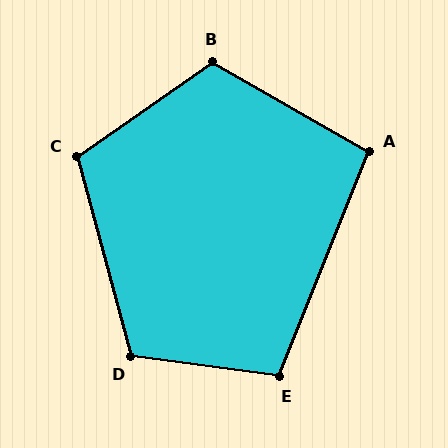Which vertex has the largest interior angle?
B, at approximately 115 degrees.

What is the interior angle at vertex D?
Approximately 113 degrees (obtuse).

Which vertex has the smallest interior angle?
A, at approximately 98 degrees.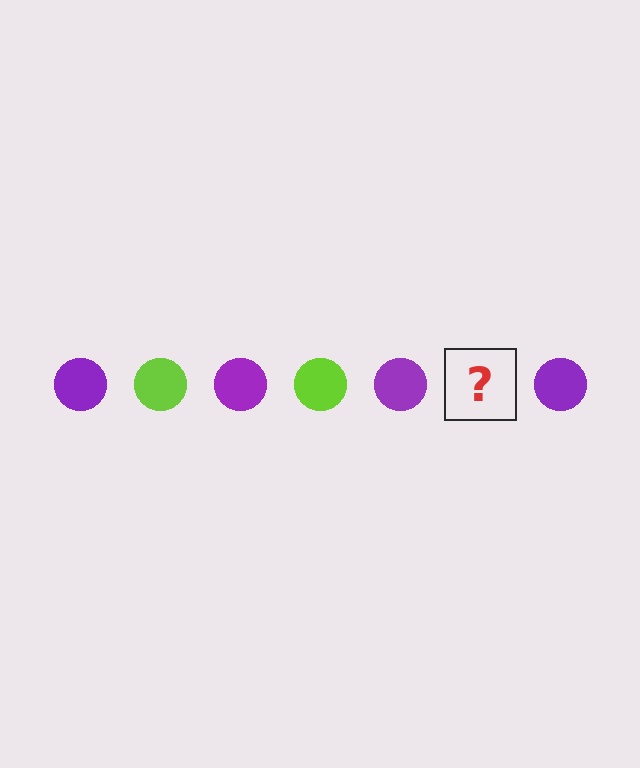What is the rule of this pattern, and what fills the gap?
The rule is that the pattern cycles through purple, lime circles. The gap should be filled with a lime circle.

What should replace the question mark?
The question mark should be replaced with a lime circle.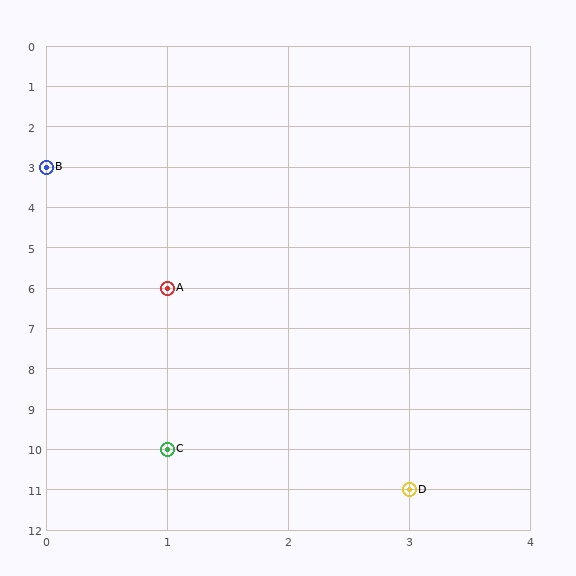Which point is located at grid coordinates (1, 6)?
Point A is at (1, 6).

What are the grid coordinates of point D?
Point D is at grid coordinates (3, 11).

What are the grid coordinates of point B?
Point B is at grid coordinates (0, 3).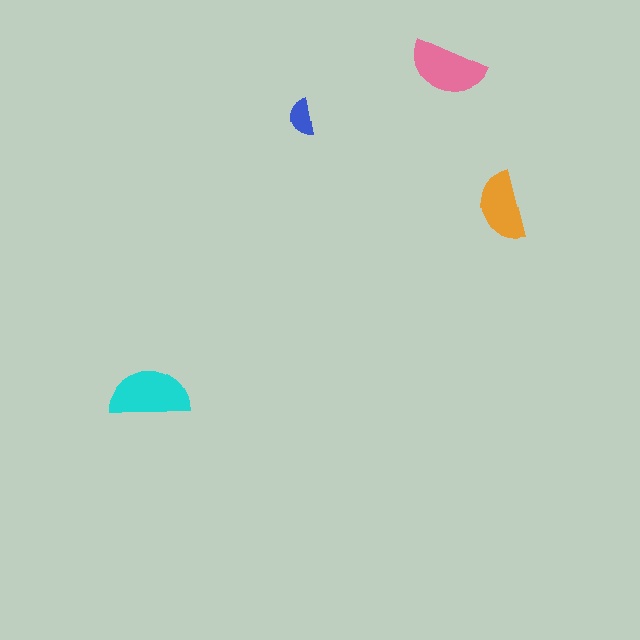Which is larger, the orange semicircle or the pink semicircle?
The pink one.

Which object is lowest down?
The cyan semicircle is bottommost.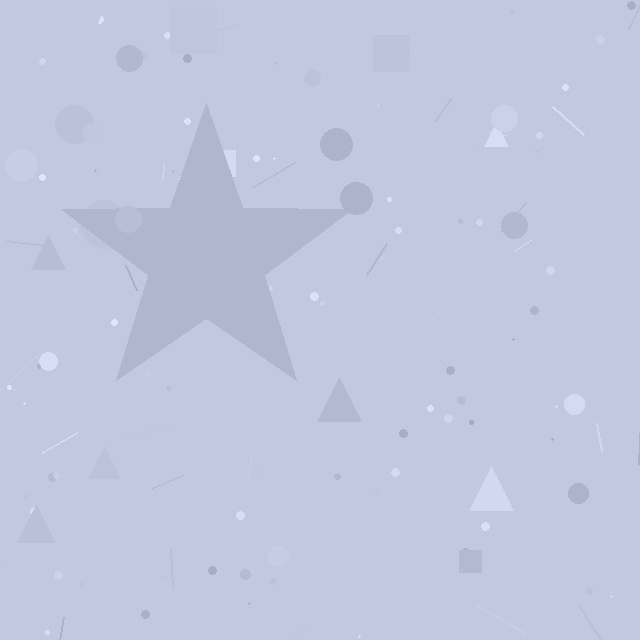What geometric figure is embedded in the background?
A star is embedded in the background.